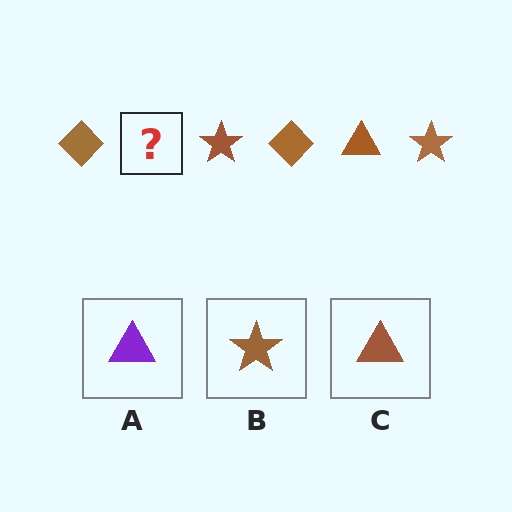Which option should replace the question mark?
Option C.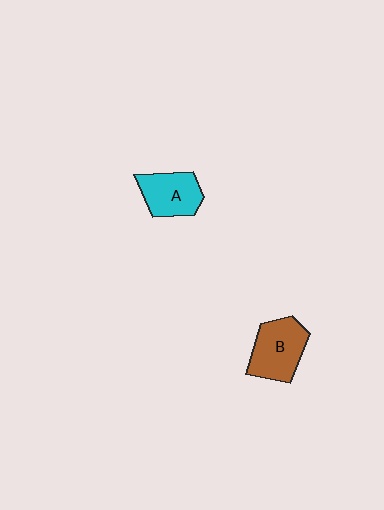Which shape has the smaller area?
Shape A (cyan).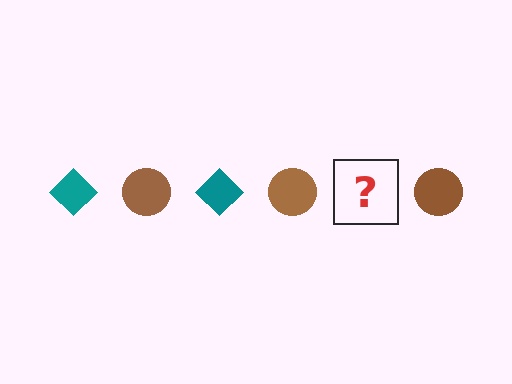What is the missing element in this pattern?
The missing element is a teal diamond.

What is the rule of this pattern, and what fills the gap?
The rule is that the pattern alternates between teal diamond and brown circle. The gap should be filled with a teal diamond.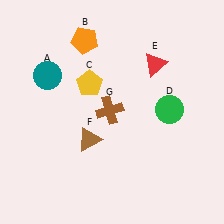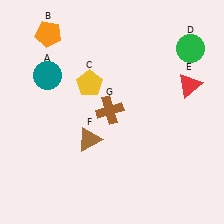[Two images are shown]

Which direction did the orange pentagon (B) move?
The orange pentagon (B) moved left.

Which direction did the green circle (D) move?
The green circle (D) moved up.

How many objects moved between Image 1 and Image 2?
3 objects moved between the two images.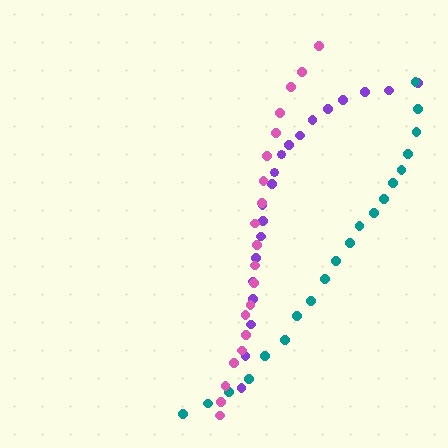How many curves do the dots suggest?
There are 3 distinct paths.